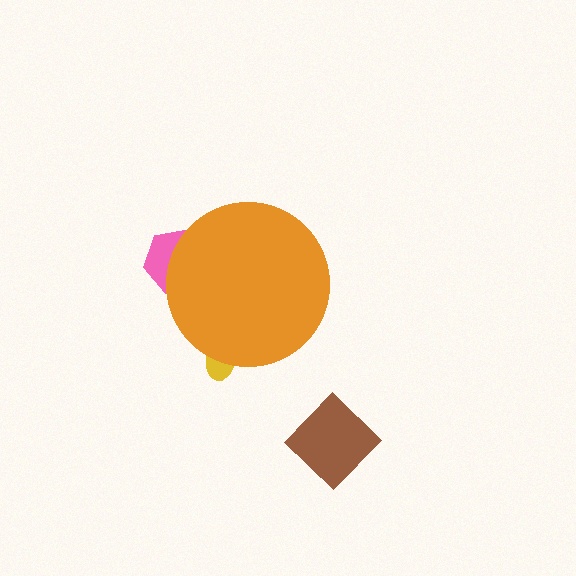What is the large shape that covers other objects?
An orange circle.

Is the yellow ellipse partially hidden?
Yes, the yellow ellipse is partially hidden behind the orange circle.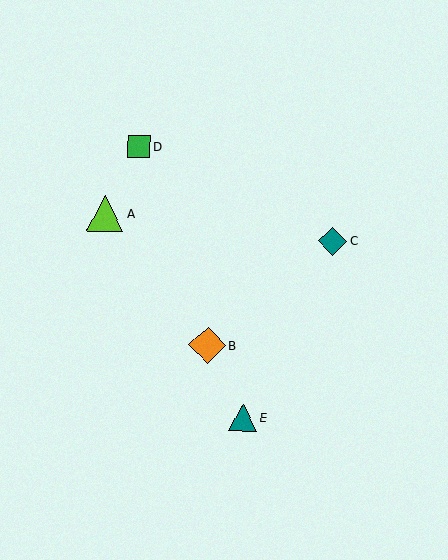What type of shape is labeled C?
Shape C is a teal diamond.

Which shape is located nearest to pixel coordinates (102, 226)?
The lime triangle (labeled A) at (105, 213) is nearest to that location.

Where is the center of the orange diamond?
The center of the orange diamond is at (208, 345).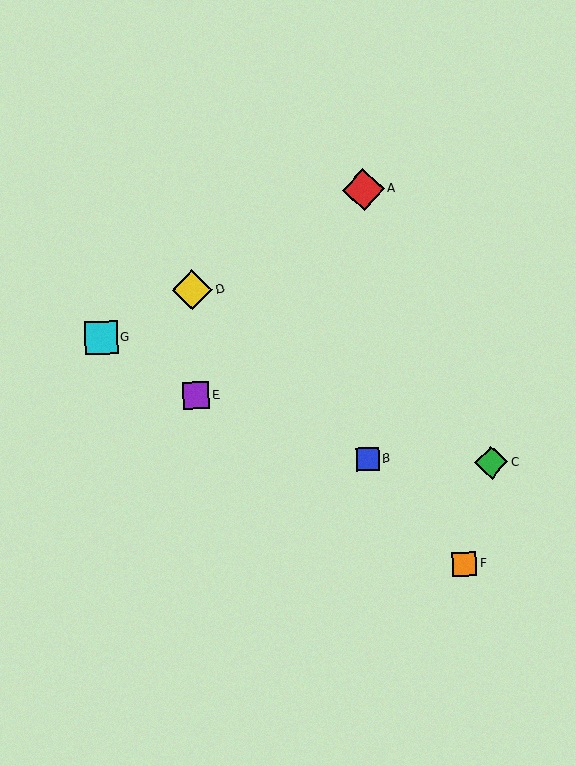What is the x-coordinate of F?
Object F is at x≈465.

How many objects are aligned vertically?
2 objects (D, E) are aligned vertically.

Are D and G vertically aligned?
No, D is at x≈192 and G is at x≈101.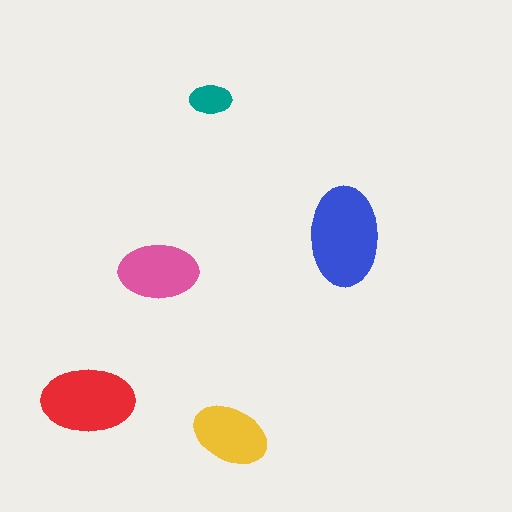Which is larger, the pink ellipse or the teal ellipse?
The pink one.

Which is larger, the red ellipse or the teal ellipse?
The red one.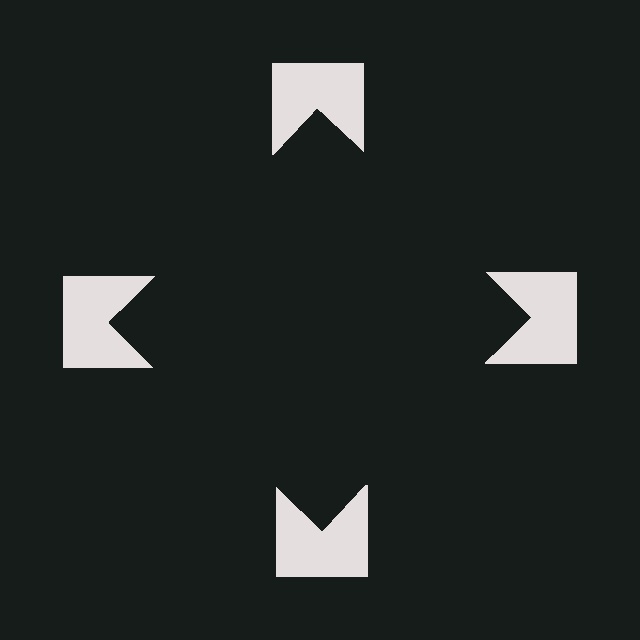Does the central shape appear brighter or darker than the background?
It typically appears slightly darker than the background, even though no actual brightness change is drawn.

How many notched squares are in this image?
There are 4 — one at each vertex of the illusory square.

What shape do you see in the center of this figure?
An illusory square — its edges are inferred from the aligned wedge cuts in the notched squares, not physically drawn.